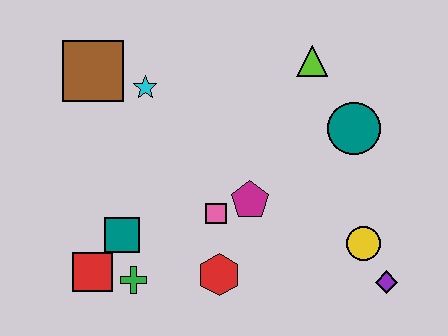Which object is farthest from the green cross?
The lime triangle is farthest from the green cross.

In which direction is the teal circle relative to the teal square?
The teal circle is to the right of the teal square.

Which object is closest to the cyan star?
The brown square is closest to the cyan star.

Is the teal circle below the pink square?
No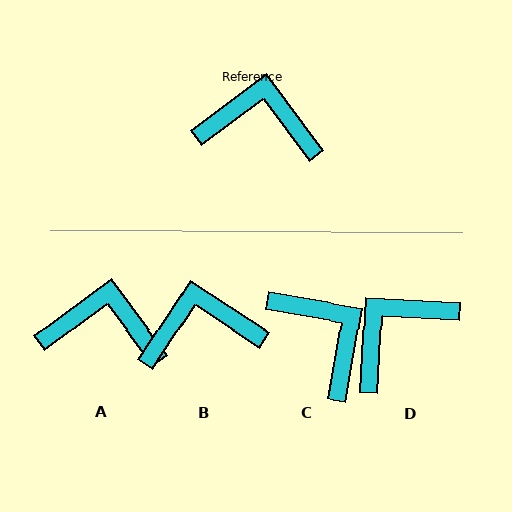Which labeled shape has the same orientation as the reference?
A.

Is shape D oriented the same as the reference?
No, it is off by about 50 degrees.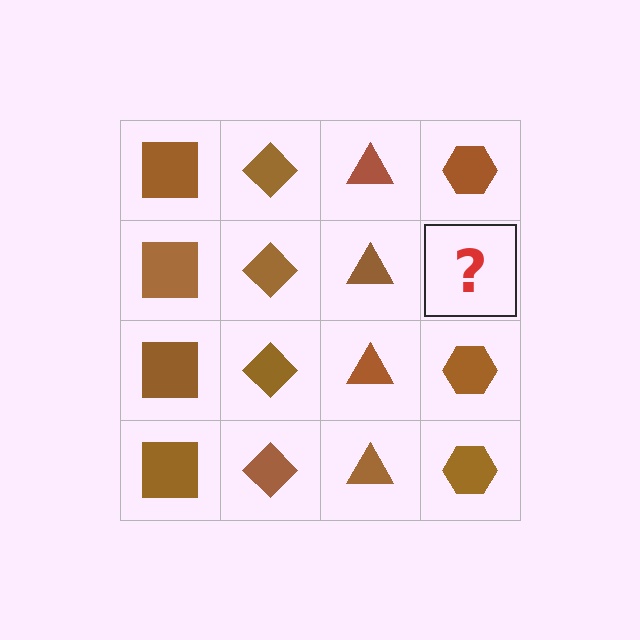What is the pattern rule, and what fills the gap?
The rule is that each column has a consistent shape. The gap should be filled with a brown hexagon.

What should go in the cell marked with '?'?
The missing cell should contain a brown hexagon.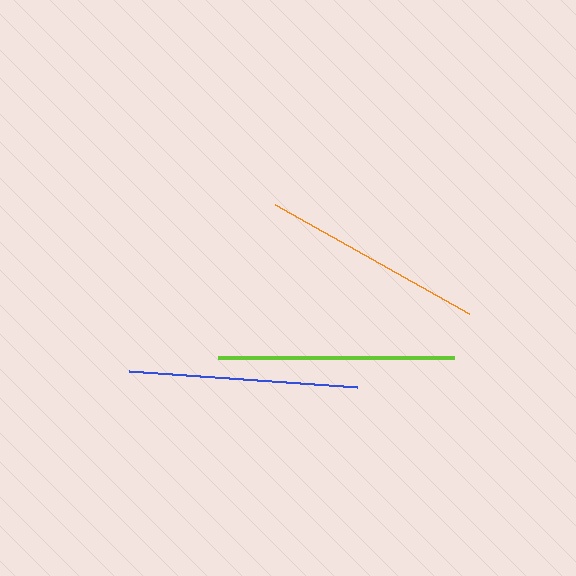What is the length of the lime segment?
The lime segment is approximately 236 pixels long.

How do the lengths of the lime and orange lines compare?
The lime and orange lines are approximately the same length.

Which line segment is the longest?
The lime line is the longest at approximately 236 pixels.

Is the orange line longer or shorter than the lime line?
The lime line is longer than the orange line.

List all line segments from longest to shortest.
From longest to shortest: lime, blue, orange.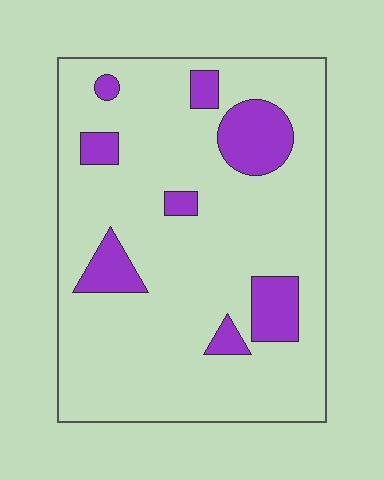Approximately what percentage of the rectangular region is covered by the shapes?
Approximately 15%.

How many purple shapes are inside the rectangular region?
8.